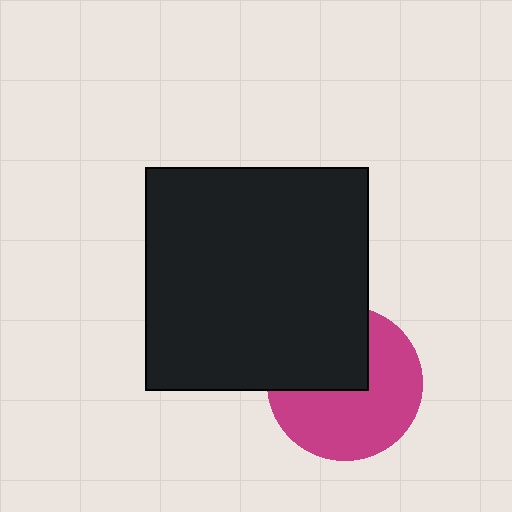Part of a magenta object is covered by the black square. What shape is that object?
It is a circle.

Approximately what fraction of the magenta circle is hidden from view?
Roughly 39% of the magenta circle is hidden behind the black square.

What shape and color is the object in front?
The object in front is a black square.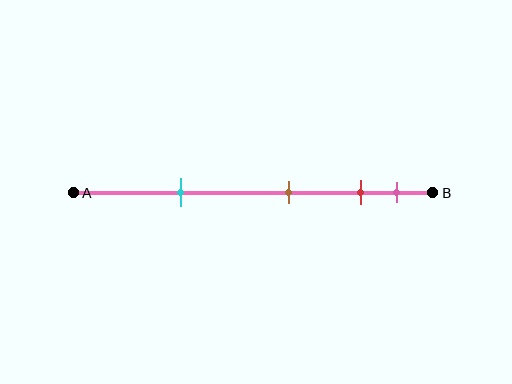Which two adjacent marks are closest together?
The red and pink marks are the closest adjacent pair.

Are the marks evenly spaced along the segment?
No, the marks are not evenly spaced.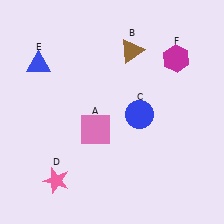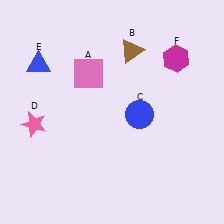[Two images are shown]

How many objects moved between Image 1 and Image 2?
2 objects moved between the two images.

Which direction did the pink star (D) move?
The pink star (D) moved up.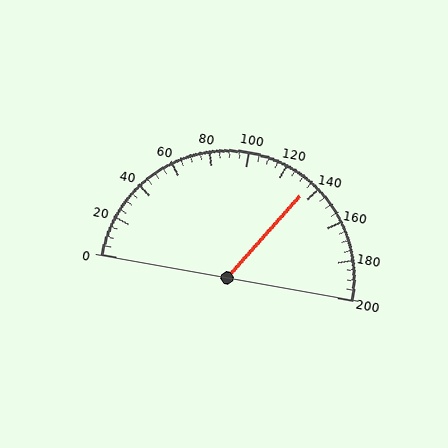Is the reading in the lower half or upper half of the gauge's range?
The reading is in the upper half of the range (0 to 200).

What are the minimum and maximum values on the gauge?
The gauge ranges from 0 to 200.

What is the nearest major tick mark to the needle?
The nearest major tick mark is 140.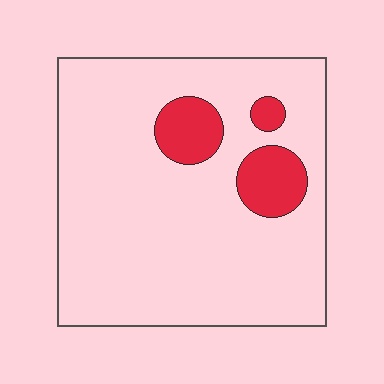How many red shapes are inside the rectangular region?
3.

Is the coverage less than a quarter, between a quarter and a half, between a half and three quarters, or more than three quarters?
Less than a quarter.